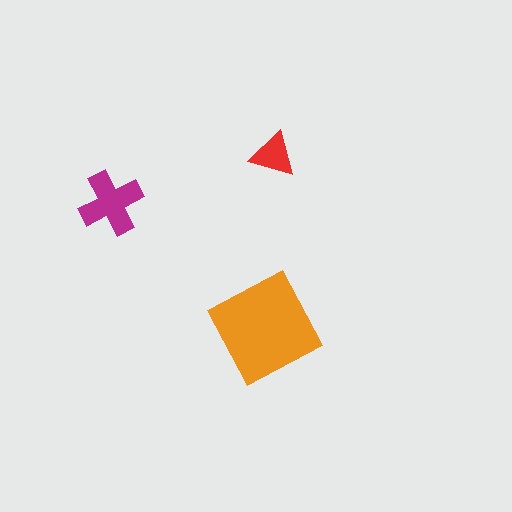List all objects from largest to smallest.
The orange square, the magenta cross, the red triangle.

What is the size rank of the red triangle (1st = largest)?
3rd.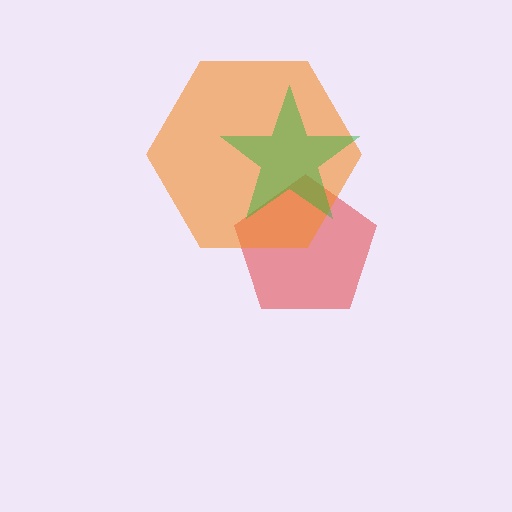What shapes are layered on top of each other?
The layered shapes are: a red pentagon, an orange hexagon, a green star.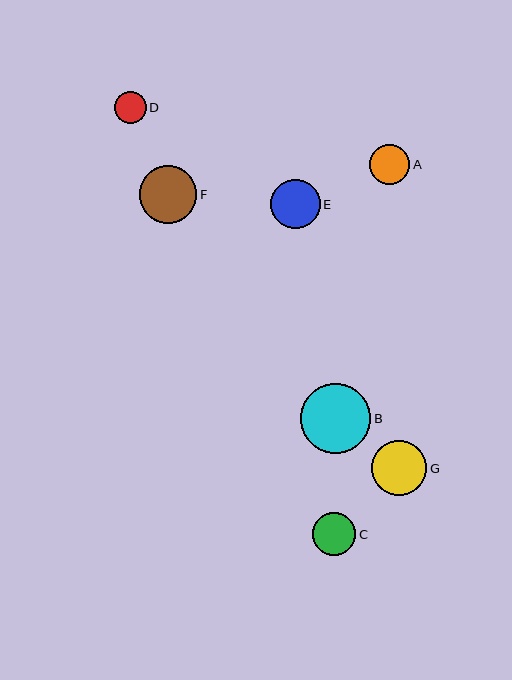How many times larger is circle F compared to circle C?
Circle F is approximately 1.3 times the size of circle C.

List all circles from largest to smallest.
From largest to smallest: B, F, G, E, C, A, D.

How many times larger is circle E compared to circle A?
Circle E is approximately 1.2 times the size of circle A.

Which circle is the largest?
Circle B is the largest with a size of approximately 70 pixels.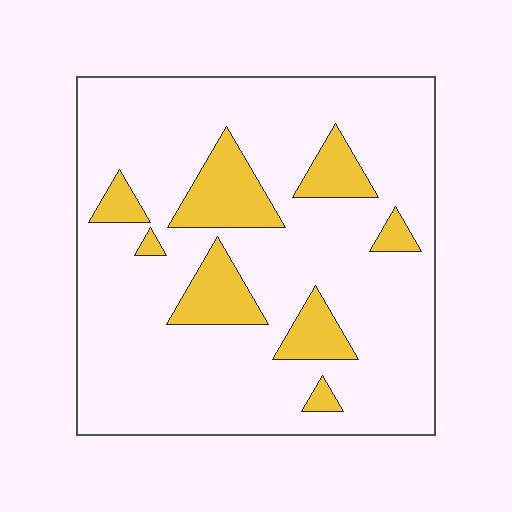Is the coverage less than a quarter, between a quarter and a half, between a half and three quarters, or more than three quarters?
Less than a quarter.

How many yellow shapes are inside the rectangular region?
8.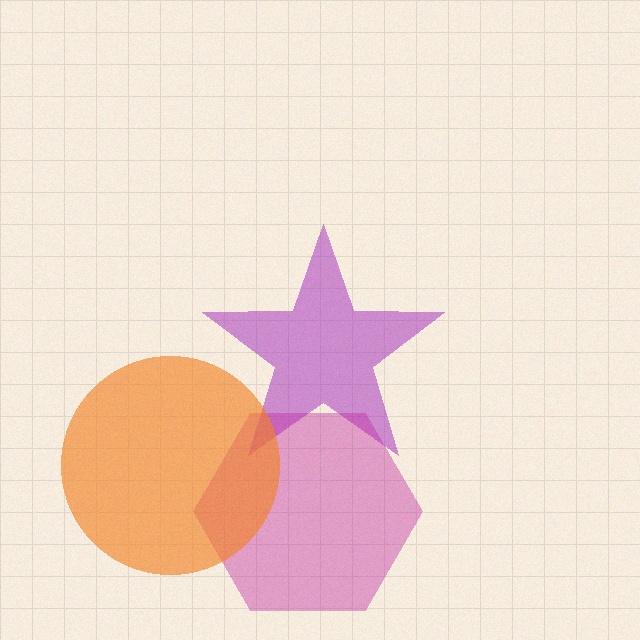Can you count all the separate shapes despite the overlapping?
Yes, there are 3 separate shapes.